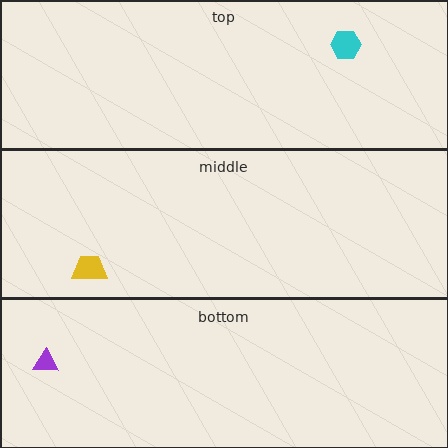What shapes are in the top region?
The cyan hexagon.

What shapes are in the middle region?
The yellow trapezoid.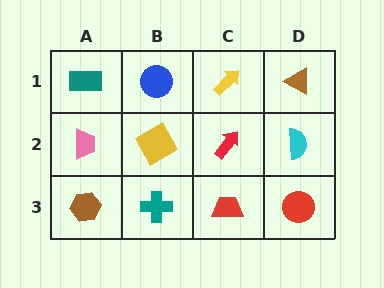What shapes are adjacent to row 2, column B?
A blue circle (row 1, column B), a teal cross (row 3, column B), a pink trapezoid (row 2, column A), a red arrow (row 2, column C).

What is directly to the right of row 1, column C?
A brown triangle.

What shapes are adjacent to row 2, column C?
A yellow arrow (row 1, column C), a red trapezoid (row 3, column C), a yellow square (row 2, column B), a cyan semicircle (row 2, column D).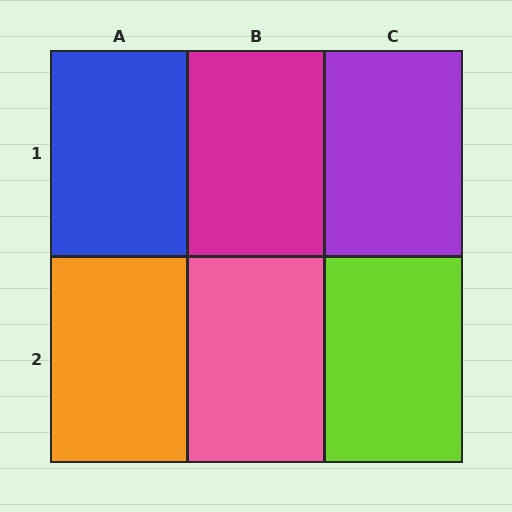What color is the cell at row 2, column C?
Lime.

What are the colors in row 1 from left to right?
Blue, magenta, purple.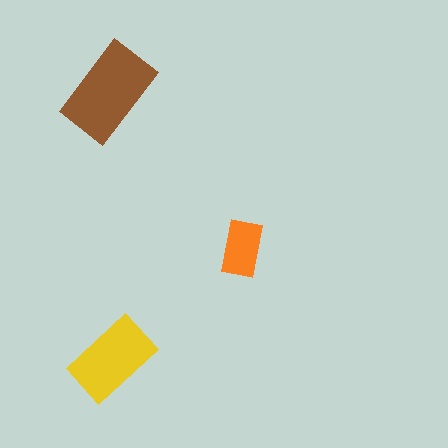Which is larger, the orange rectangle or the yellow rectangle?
The yellow one.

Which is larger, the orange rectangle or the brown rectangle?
The brown one.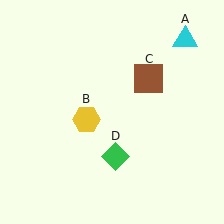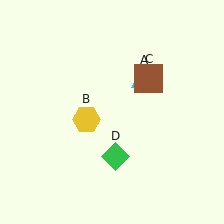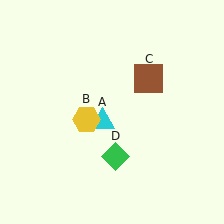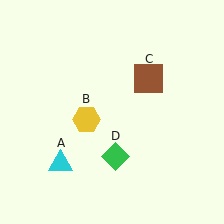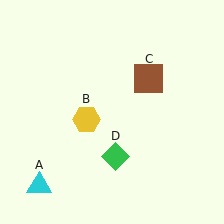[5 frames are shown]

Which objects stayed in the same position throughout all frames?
Yellow hexagon (object B) and brown square (object C) and green diamond (object D) remained stationary.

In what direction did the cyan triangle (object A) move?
The cyan triangle (object A) moved down and to the left.